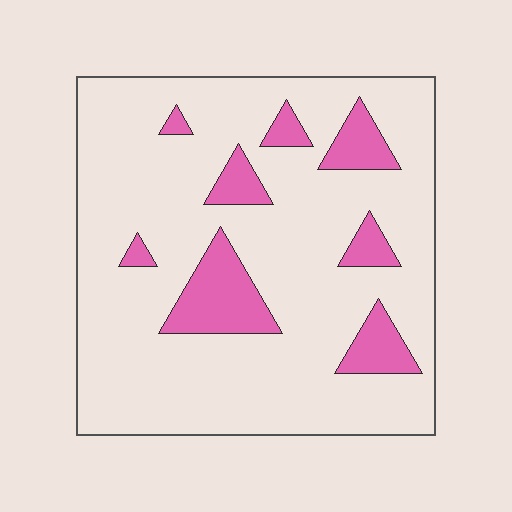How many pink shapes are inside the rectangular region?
8.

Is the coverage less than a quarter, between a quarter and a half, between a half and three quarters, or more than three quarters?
Less than a quarter.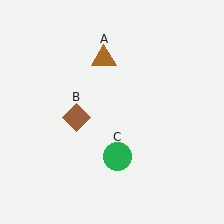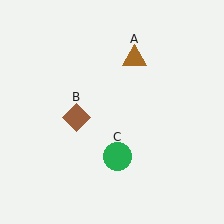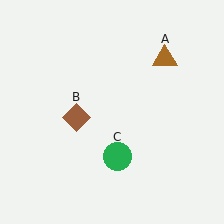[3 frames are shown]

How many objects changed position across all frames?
1 object changed position: brown triangle (object A).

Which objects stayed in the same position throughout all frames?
Brown diamond (object B) and green circle (object C) remained stationary.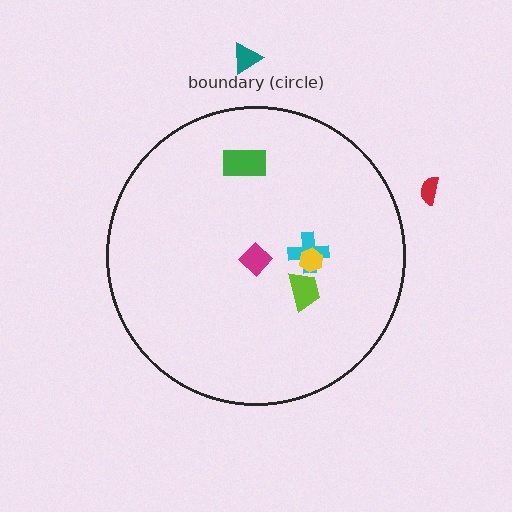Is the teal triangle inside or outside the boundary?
Outside.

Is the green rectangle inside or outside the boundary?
Inside.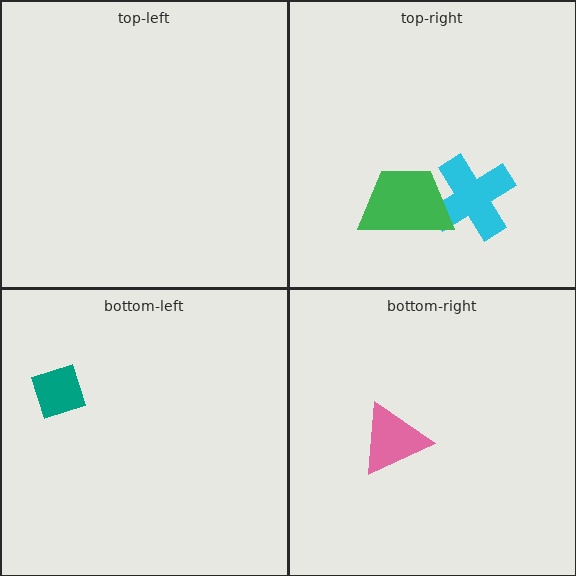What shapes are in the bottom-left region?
The teal diamond.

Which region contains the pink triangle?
The bottom-right region.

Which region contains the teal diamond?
The bottom-left region.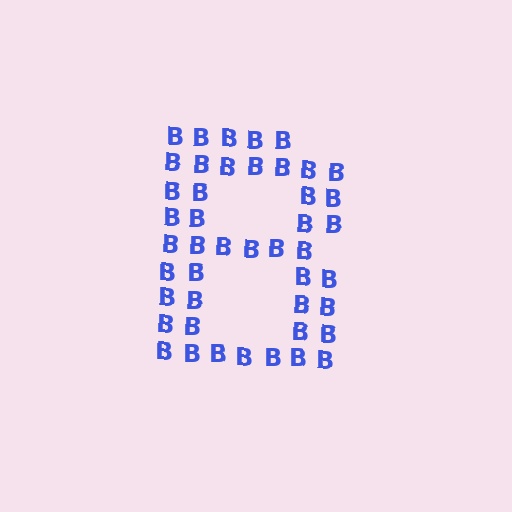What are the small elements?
The small elements are letter B's.